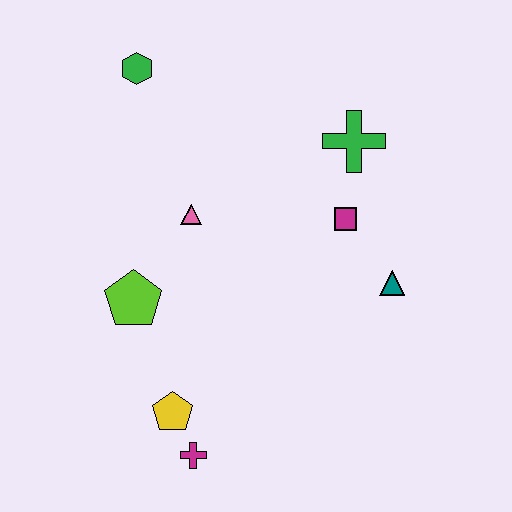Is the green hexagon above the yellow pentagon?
Yes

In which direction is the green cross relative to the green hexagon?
The green cross is to the right of the green hexagon.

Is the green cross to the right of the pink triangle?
Yes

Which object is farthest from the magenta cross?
The green hexagon is farthest from the magenta cross.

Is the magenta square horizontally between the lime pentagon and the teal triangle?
Yes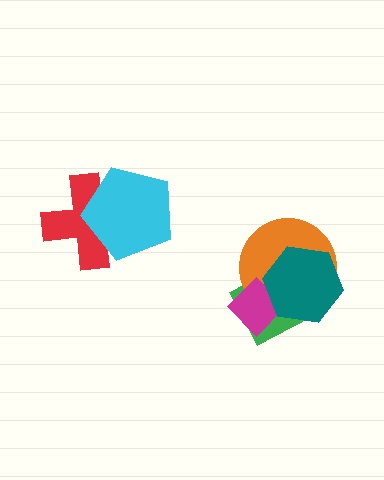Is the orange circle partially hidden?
Yes, it is partially covered by another shape.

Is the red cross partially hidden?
Yes, it is partially covered by another shape.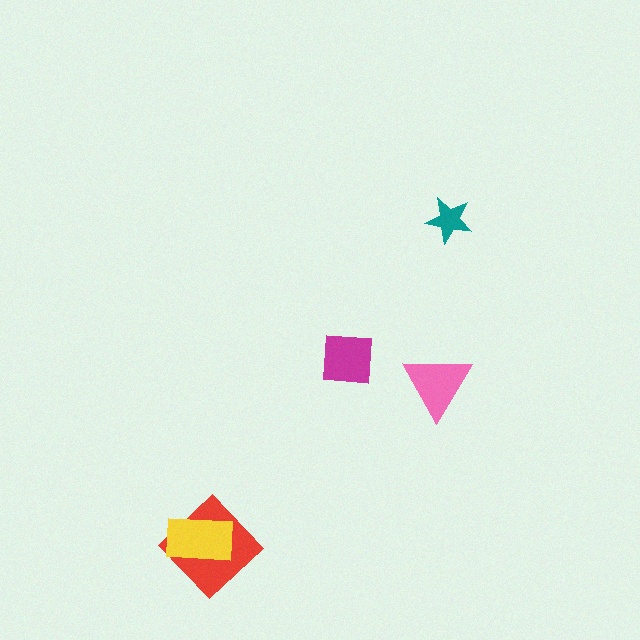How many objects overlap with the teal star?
0 objects overlap with the teal star.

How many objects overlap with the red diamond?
1 object overlaps with the red diamond.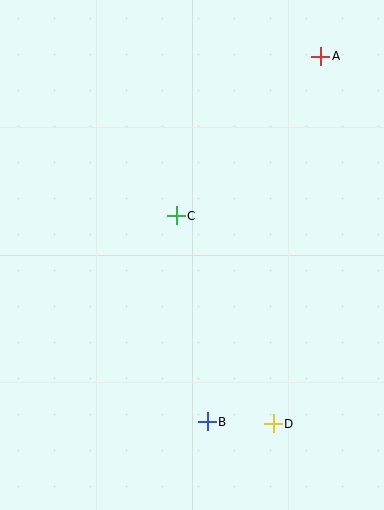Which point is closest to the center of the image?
Point C at (176, 216) is closest to the center.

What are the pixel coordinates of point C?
Point C is at (176, 216).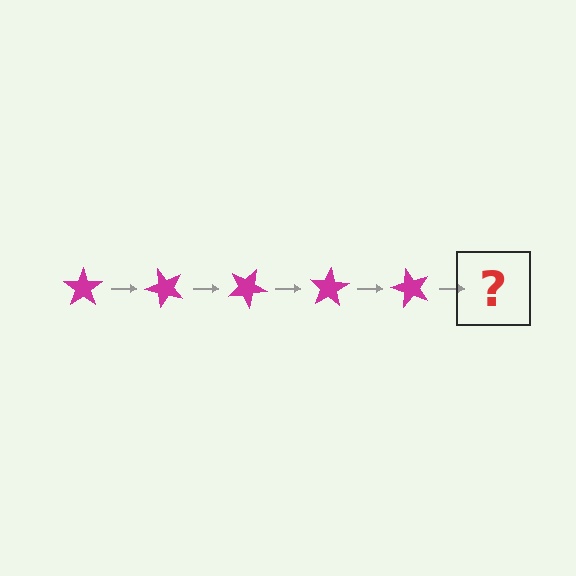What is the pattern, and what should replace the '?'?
The pattern is that the star rotates 50 degrees each step. The '?' should be a magenta star rotated 250 degrees.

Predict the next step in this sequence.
The next step is a magenta star rotated 250 degrees.